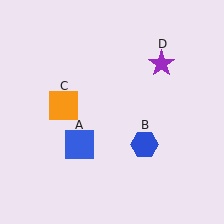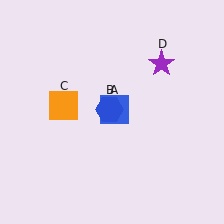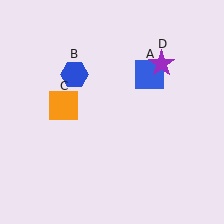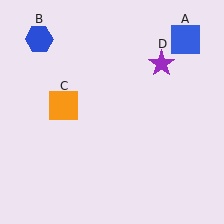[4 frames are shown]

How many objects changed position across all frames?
2 objects changed position: blue square (object A), blue hexagon (object B).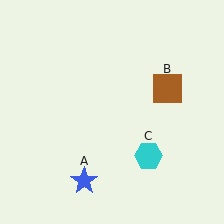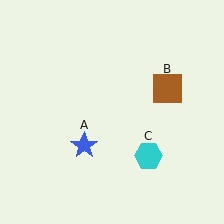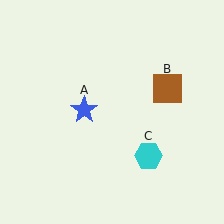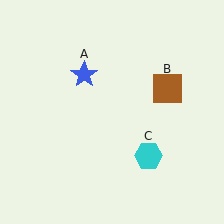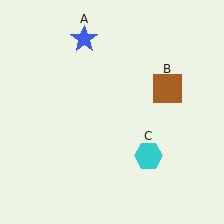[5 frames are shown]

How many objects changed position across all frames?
1 object changed position: blue star (object A).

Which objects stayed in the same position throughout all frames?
Brown square (object B) and cyan hexagon (object C) remained stationary.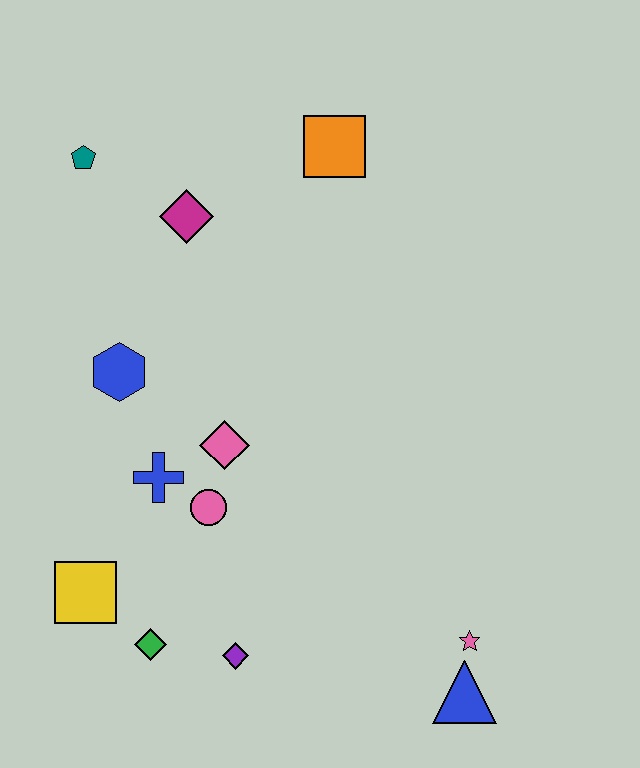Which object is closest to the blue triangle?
The pink star is closest to the blue triangle.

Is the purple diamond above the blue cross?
No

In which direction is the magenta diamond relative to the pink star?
The magenta diamond is above the pink star.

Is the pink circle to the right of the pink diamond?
No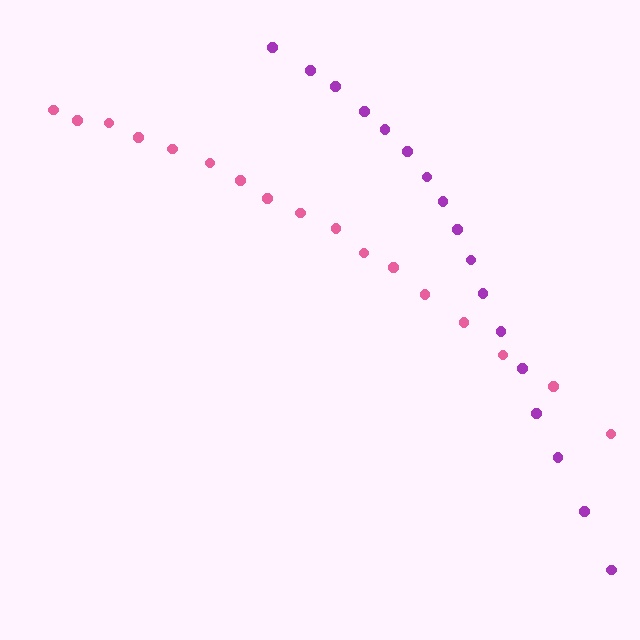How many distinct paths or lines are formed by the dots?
There are 2 distinct paths.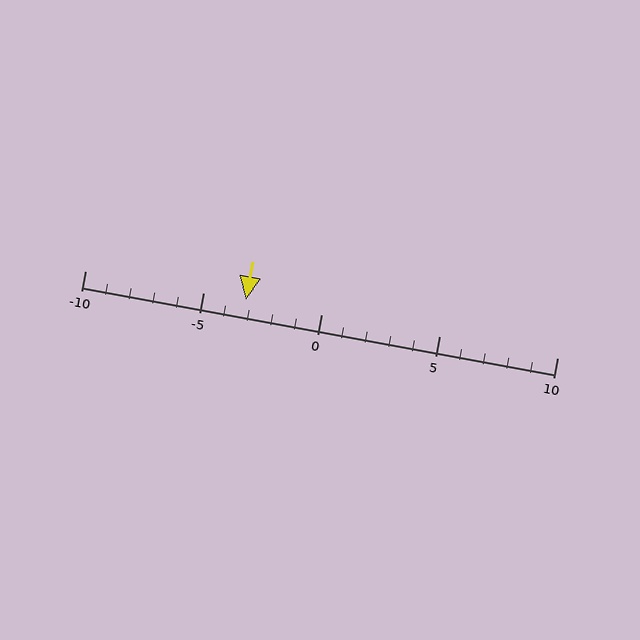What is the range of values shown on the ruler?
The ruler shows values from -10 to 10.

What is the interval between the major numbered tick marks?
The major tick marks are spaced 5 units apart.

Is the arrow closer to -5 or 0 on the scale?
The arrow is closer to -5.